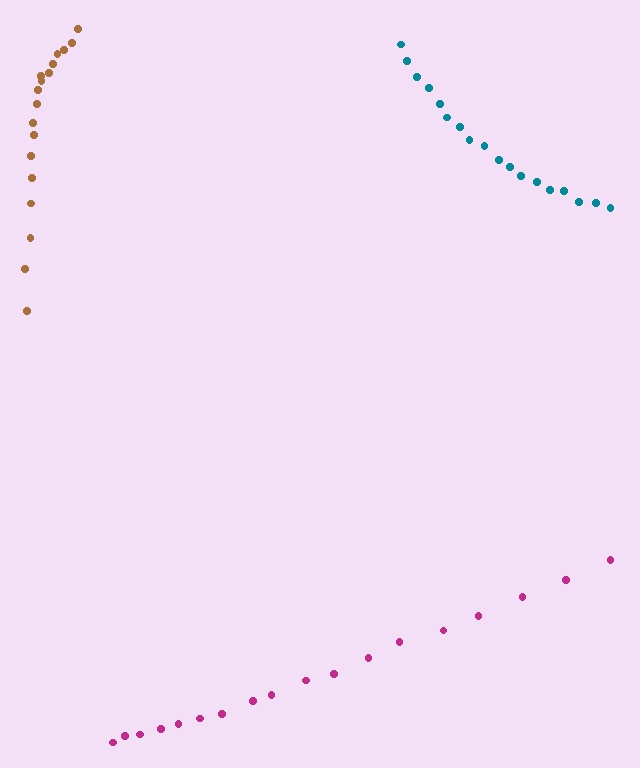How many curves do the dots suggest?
There are 3 distinct paths.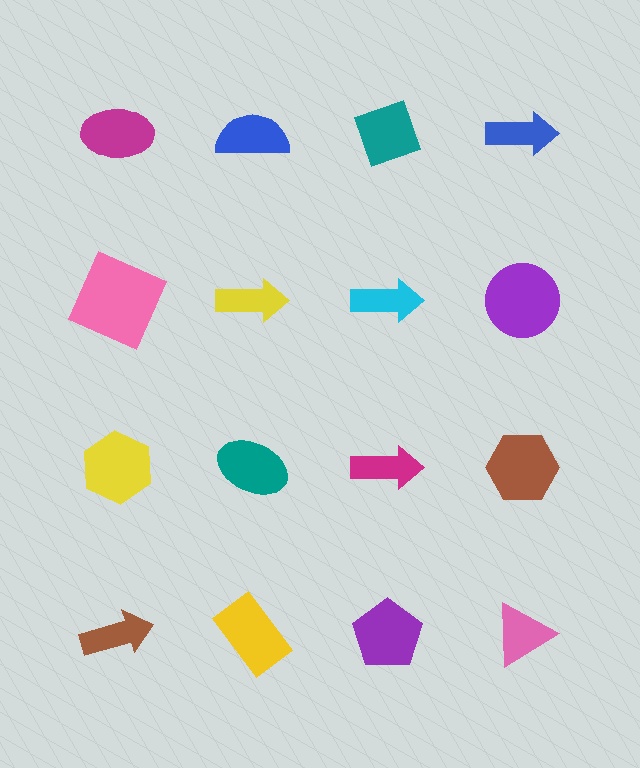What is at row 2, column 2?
A yellow arrow.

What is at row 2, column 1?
A pink square.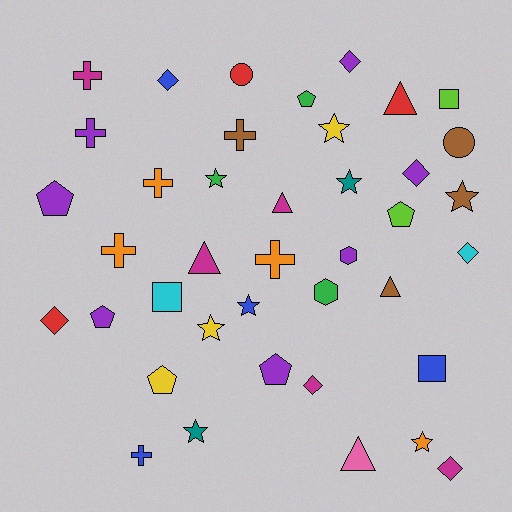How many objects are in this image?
There are 40 objects.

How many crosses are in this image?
There are 7 crosses.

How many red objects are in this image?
There are 3 red objects.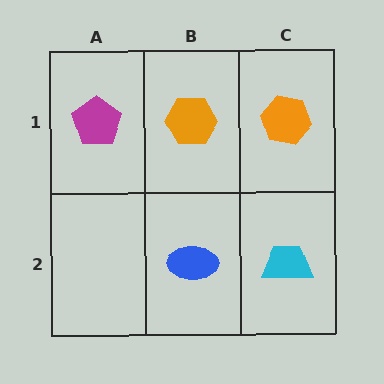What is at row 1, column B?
An orange hexagon.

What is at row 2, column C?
A cyan trapezoid.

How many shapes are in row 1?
3 shapes.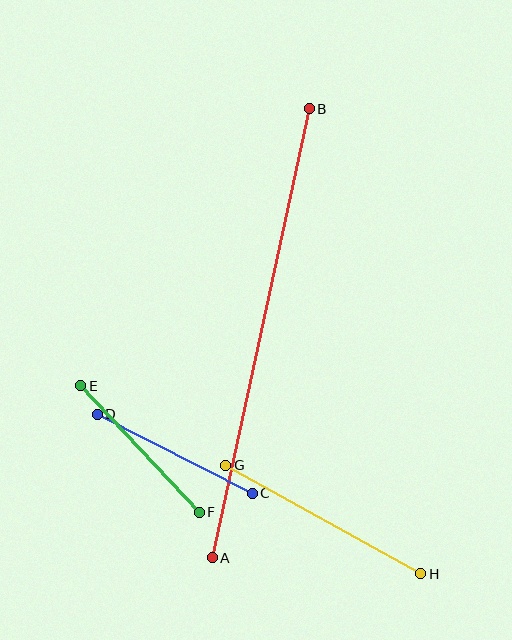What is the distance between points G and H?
The distance is approximately 223 pixels.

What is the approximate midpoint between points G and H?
The midpoint is at approximately (323, 520) pixels.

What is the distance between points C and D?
The distance is approximately 174 pixels.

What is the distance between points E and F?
The distance is approximately 173 pixels.